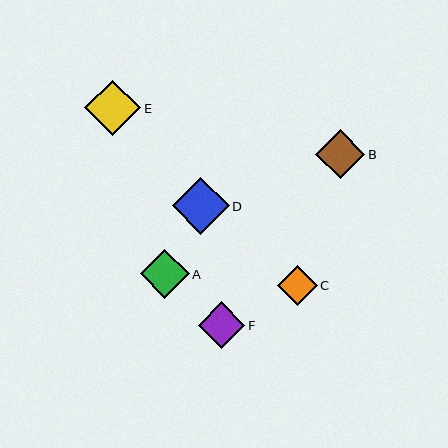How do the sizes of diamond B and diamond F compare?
Diamond B and diamond F are approximately the same size.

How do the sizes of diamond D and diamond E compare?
Diamond D and diamond E are approximately the same size.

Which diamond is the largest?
Diamond D is the largest with a size of approximately 57 pixels.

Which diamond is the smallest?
Diamond C is the smallest with a size of approximately 40 pixels.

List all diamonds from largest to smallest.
From largest to smallest: D, E, B, A, F, C.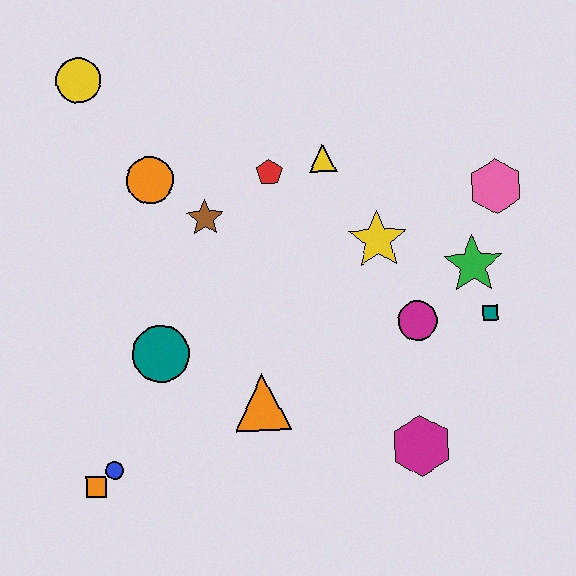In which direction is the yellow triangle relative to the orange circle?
The yellow triangle is to the right of the orange circle.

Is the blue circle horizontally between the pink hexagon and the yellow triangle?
No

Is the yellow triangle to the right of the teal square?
No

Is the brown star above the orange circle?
No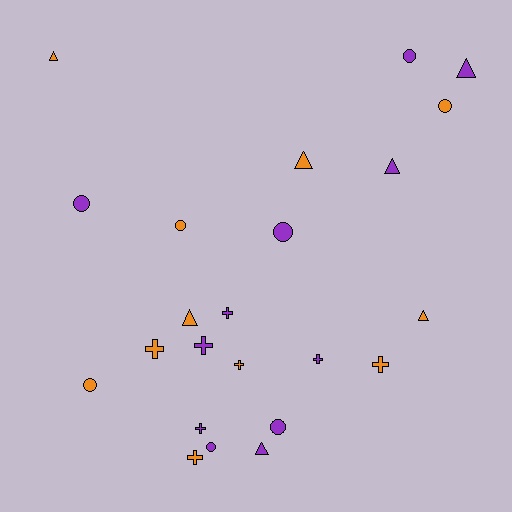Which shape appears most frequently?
Circle, with 8 objects.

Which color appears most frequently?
Purple, with 12 objects.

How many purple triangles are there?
There are 3 purple triangles.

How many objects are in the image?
There are 23 objects.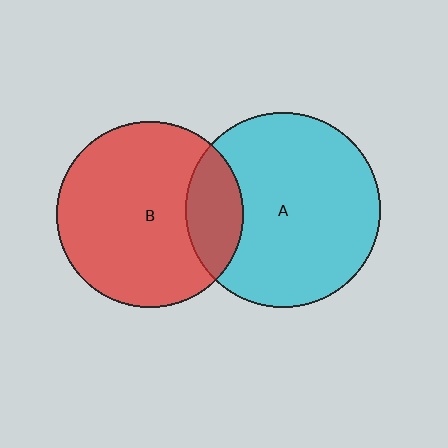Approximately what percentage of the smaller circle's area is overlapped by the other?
Approximately 20%.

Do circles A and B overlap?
Yes.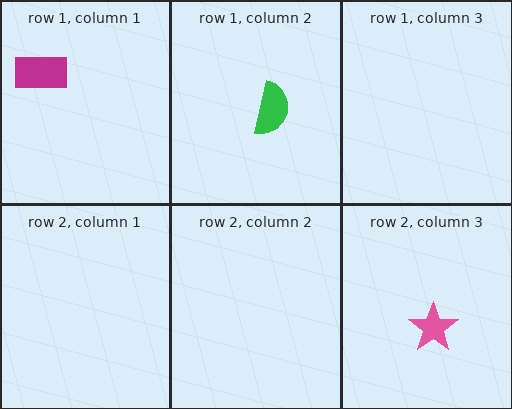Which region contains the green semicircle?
The row 1, column 2 region.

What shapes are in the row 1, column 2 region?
The green semicircle.